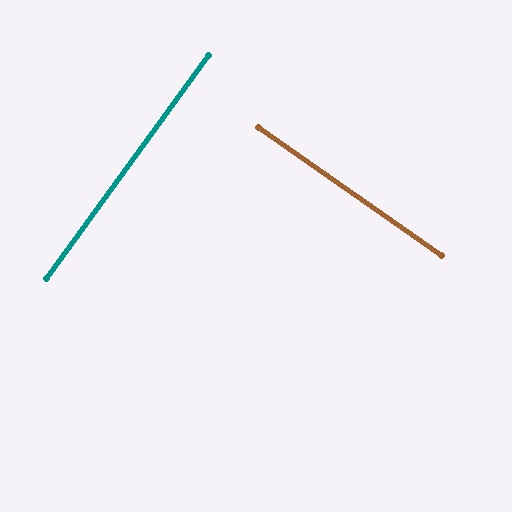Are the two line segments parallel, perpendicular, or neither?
Perpendicular — they meet at approximately 89°.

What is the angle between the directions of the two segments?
Approximately 89 degrees.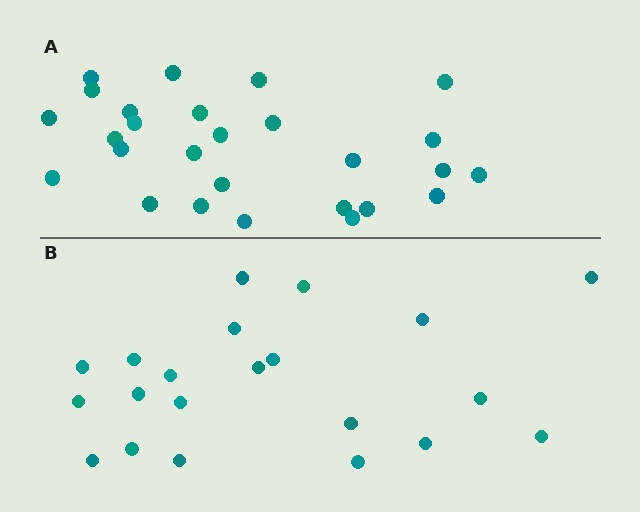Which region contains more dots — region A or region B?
Region A (the top region) has more dots.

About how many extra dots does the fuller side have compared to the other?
Region A has about 6 more dots than region B.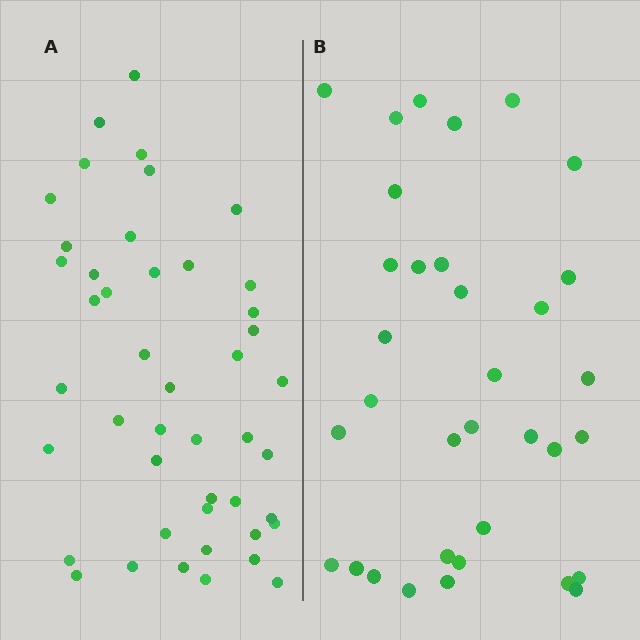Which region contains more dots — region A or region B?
Region A (the left region) has more dots.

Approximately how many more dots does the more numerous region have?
Region A has roughly 12 or so more dots than region B.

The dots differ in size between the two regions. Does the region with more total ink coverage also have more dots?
No. Region B has more total ink coverage because its dots are larger, but region A actually contains more individual dots. Total area can be misleading — the number of items is what matters here.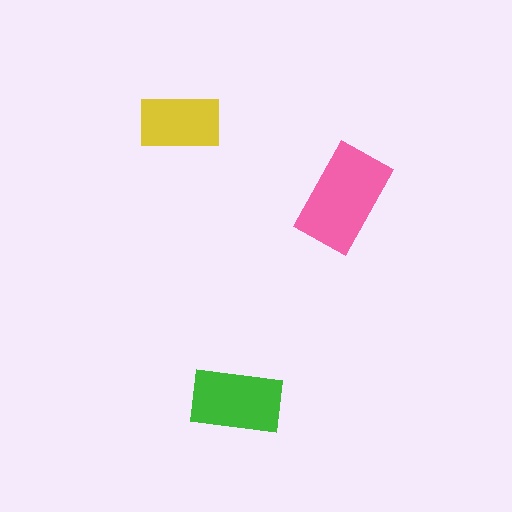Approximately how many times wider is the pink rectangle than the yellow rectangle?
About 1.5 times wider.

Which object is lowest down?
The green rectangle is bottommost.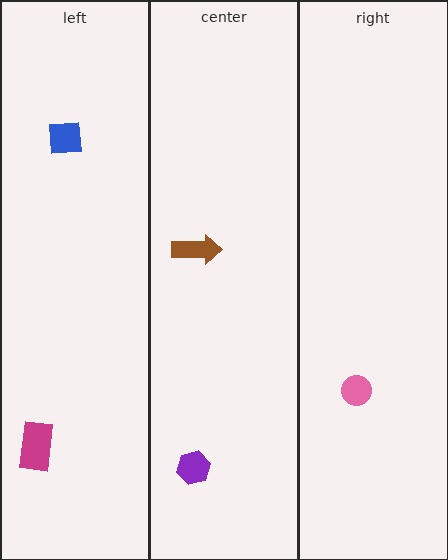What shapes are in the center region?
The brown arrow, the purple hexagon.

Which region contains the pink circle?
The right region.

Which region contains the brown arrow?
The center region.